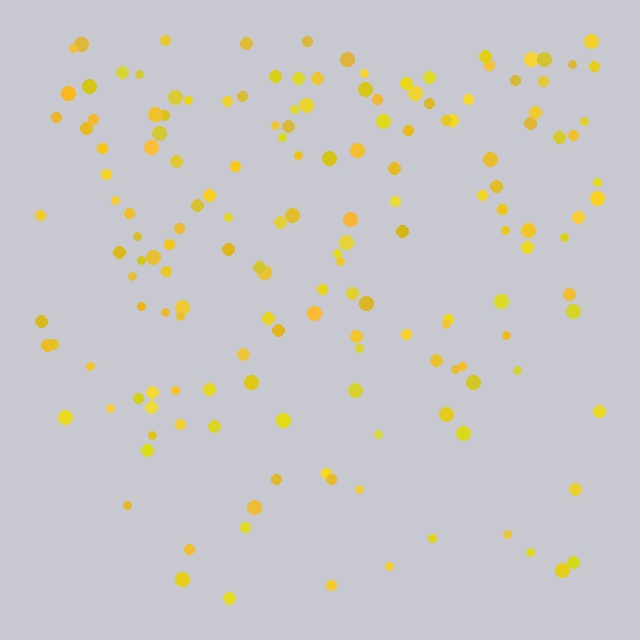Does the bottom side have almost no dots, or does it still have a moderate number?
Still a moderate number, just noticeably fewer than the top.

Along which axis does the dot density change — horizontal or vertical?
Vertical.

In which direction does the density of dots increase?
From bottom to top, with the top side densest.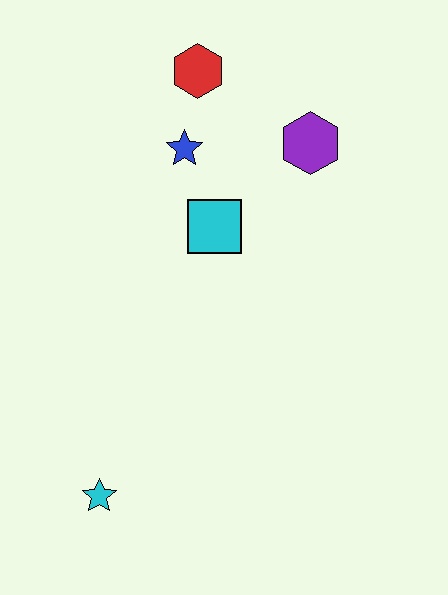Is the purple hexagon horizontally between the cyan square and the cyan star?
No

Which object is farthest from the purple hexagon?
The cyan star is farthest from the purple hexagon.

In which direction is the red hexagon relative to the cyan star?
The red hexagon is above the cyan star.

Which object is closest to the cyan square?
The blue star is closest to the cyan square.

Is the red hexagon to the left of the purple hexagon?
Yes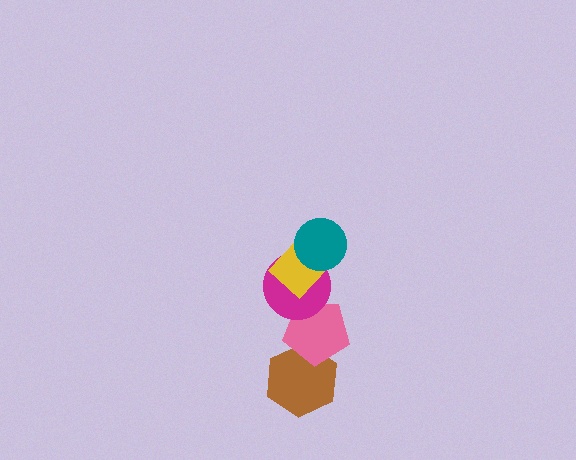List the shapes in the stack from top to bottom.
From top to bottom: the teal circle, the yellow diamond, the magenta circle, the pink pentagon, the brown hexagon.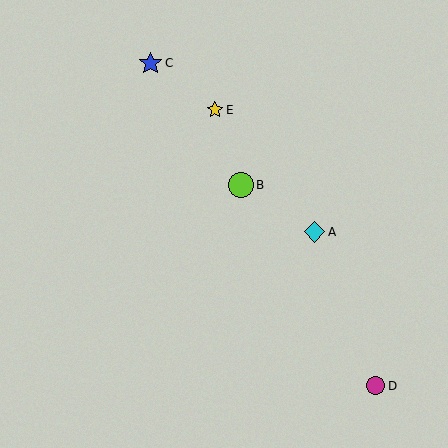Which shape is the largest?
The lime circle (labeled B) is the largest.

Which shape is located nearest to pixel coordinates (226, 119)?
The yellow star (labeled E) at (215, 110) is nearest to that location.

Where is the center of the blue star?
The center of the blue star is at (150, 63).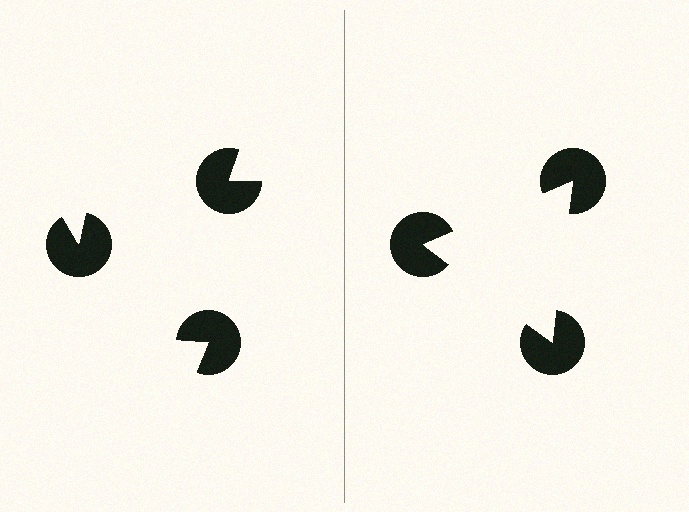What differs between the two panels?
The pac-man discs are positioned identically on both sides; only the wedge orientations differ. On the right they align to a triangle; on the left they are misaligned.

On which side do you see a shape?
An illusory triangle appears on the right side. On the left side the wedge cuts are rotated, so no coherent shape forms.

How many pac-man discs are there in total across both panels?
6 — 3 on each side.